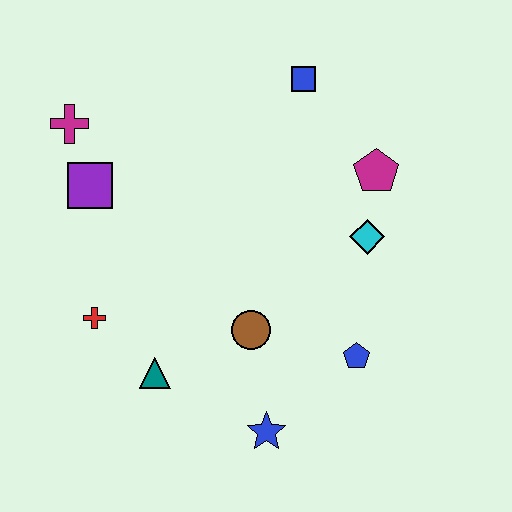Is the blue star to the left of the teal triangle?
No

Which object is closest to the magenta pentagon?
The cyan diamond is closest to the magenta pentagon.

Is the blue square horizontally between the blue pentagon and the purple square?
Yes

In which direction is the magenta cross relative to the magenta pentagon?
The magenta cross is to the left of the magenta pentagon.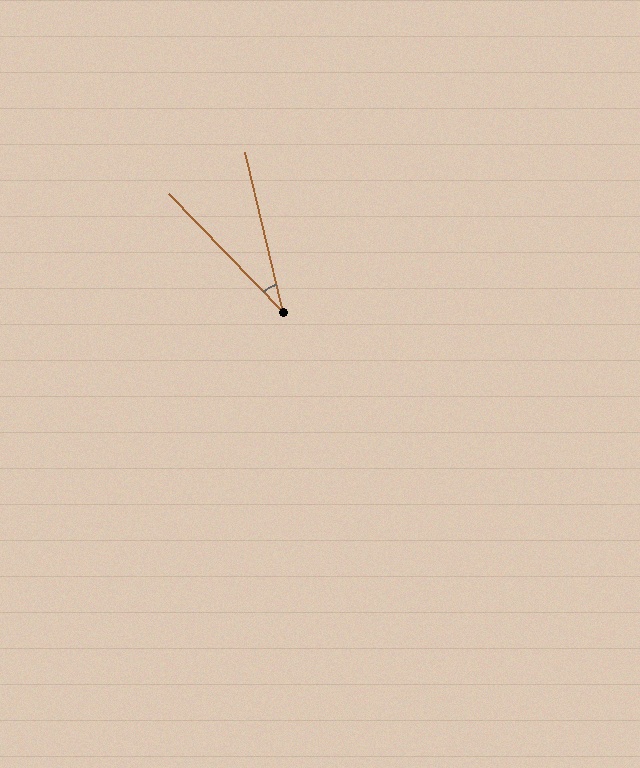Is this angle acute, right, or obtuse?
It is acute.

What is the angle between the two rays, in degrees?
Approximately 31 degrees.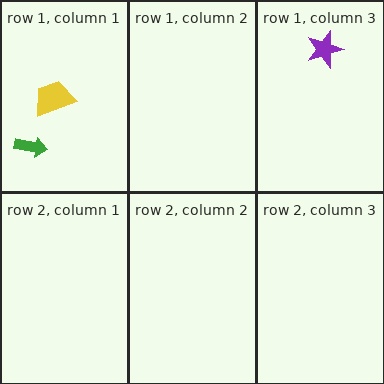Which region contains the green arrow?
The row 1, column 1 region.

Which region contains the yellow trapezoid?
The row 1, column 1 region.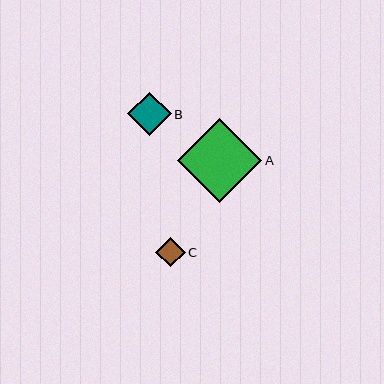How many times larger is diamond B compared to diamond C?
Diamond B is approximately 1.5 times the size of diamond C.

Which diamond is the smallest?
Diamond C is the smallest with a size of approximately 29 pixels.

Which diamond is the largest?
Diamond A is the largest with a size of approximately 84 pixels.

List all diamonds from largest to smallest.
From largest to smallest: A, B, C.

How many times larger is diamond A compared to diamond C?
Diamond A is approximately 2.9 times the size of diamond C.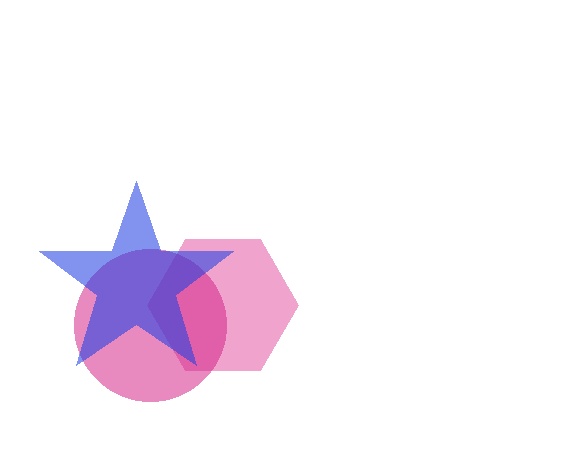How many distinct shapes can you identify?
There are 3 distinct shapes: a pink hexagon, a magenta circle, a blue star.